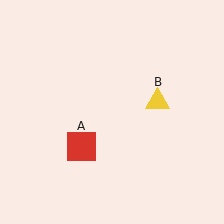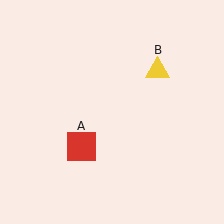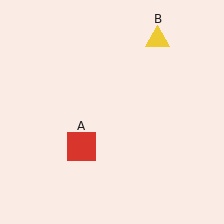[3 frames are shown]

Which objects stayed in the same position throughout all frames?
Red square (object A) remained stationary.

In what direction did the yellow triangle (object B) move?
The yellow triangle (object B) moved up.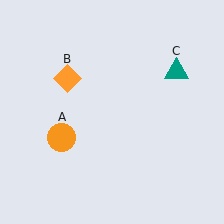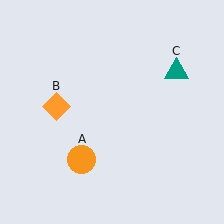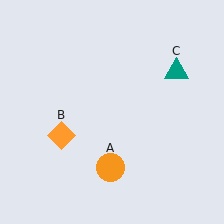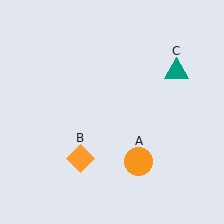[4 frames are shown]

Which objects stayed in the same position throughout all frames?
Teal triangle (object C) remained stationary.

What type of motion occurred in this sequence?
The orange circle (object A), orange diamond (object B) rotated counterclockwise around the center of the scene.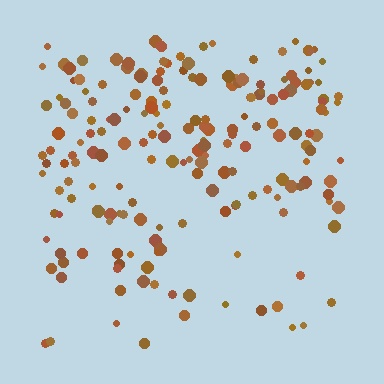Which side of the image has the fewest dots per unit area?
The bottom.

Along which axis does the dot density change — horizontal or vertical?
Vertical.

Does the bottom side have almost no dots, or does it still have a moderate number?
Still a moderate number, just noticeably fewer than the top.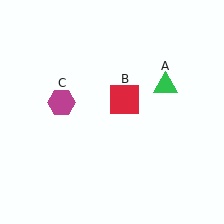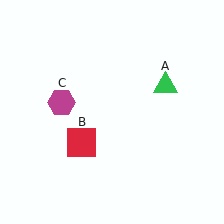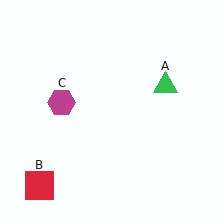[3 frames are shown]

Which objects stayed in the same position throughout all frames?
Green triangle (object A) and magenta hexagon (object C) remained stationary.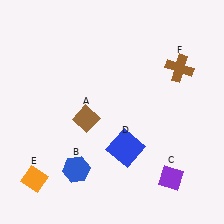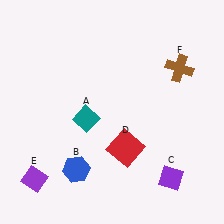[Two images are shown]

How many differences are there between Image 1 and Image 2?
There are 3 differences between the two images.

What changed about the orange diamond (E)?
In Image 1, E is orange. In Image 2, it changed to purple.